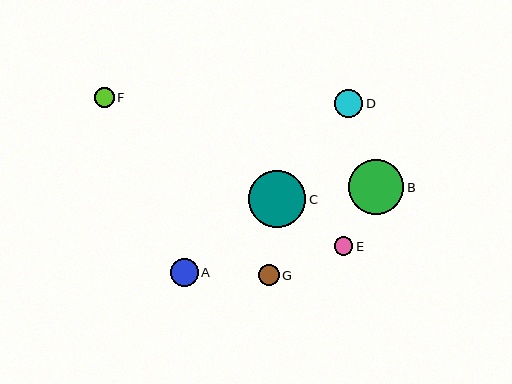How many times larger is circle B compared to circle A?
Circle B is approximately 2.0 times the size of circle A.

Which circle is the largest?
Circle C is the largest with a size of approximately 57 pixels.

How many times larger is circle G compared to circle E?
Circle G is approximately 1.1 times the size of circle E.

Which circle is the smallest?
Circle E is the smallest with a size of approximately 19 pixels.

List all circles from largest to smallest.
From largest to smallest: C, B, D, A, G, F, E.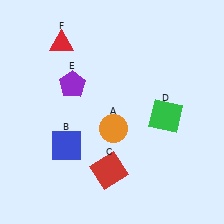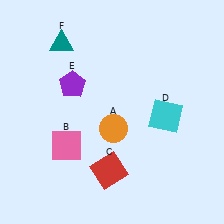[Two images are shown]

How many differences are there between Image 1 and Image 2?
There are 3 differences between the two images.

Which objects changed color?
B changed from blue to pink. D changed from green to cyan. F changed from red to teal.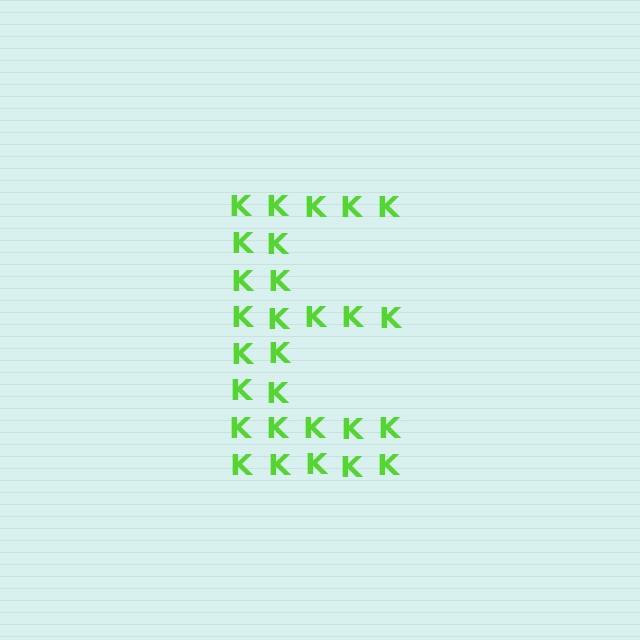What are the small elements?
The small elements are letter K's.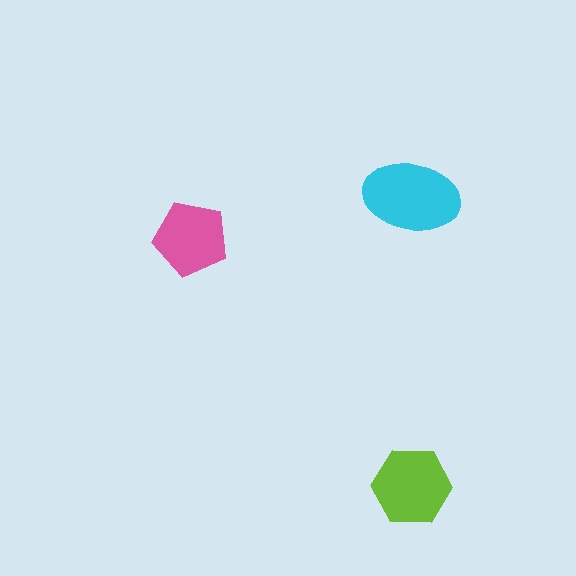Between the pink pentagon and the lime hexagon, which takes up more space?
The lime hexagon.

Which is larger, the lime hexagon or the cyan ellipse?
The cyan ellipse.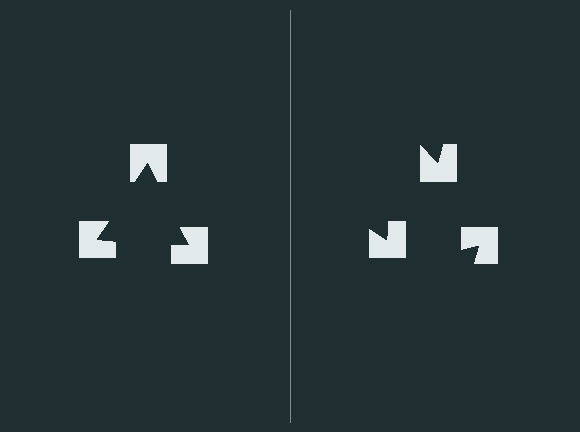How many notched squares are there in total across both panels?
6 — 3 on each side.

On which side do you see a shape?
An illusory triangle appears on the left side. On the right side the wedge cuts are rotated, so no coherent shape forms.